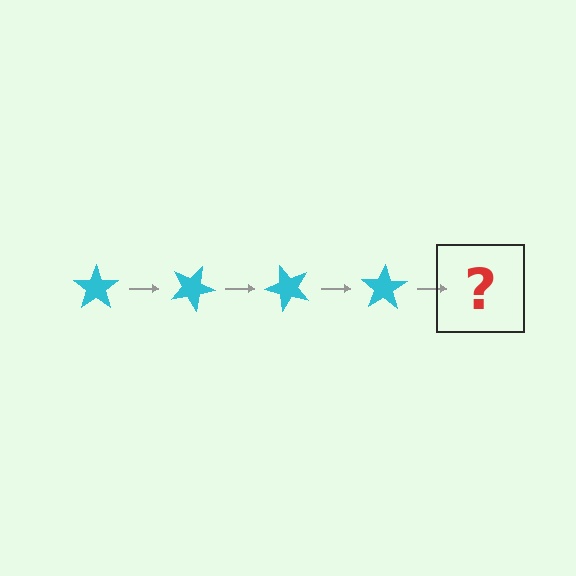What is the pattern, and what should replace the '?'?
The pattern is that the star rotates 25 degrees each step. The '?' should be a cyan star rotated 100 degrees.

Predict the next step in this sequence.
The next step is a cyan star rotated 100 degrees.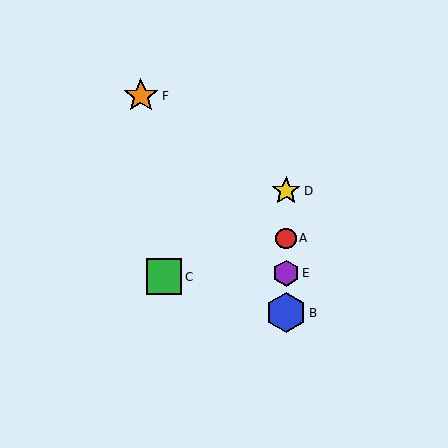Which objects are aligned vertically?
Objects A, B, D, E are aligned vertically.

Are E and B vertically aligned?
Yes, both are at x≈286.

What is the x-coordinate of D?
Object D is at x≈286.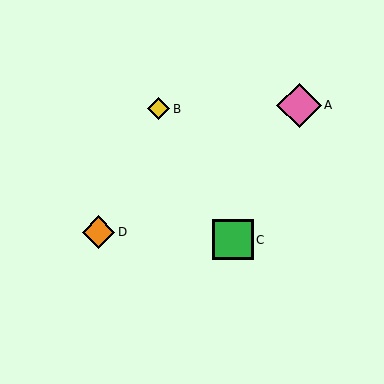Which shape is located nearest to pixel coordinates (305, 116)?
The pink diamond (labeled A) at (299, 105) is nearest to that location.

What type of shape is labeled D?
Shape D is an orange diamond.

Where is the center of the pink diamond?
The center of the pink diamond is at (299, 105).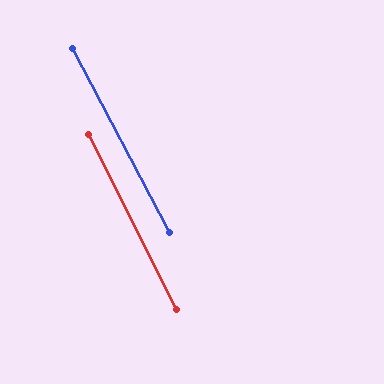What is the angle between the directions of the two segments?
Approximately 1 degree.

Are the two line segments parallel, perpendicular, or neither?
Parallel — their directions differ by only 1.4°.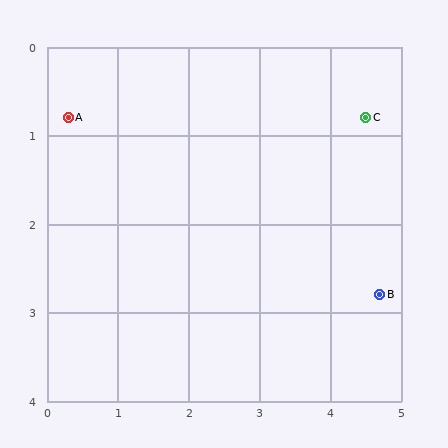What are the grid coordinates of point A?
Point A is at approximately (0.3, 0.8).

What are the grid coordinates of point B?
Point B is at approximately (4.7, 2.8).